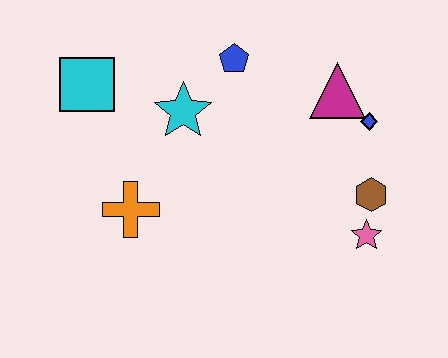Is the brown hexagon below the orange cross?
No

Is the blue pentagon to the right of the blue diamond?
No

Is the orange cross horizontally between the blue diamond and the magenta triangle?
No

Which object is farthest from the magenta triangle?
The cyan square is farthest from the magenta triangle.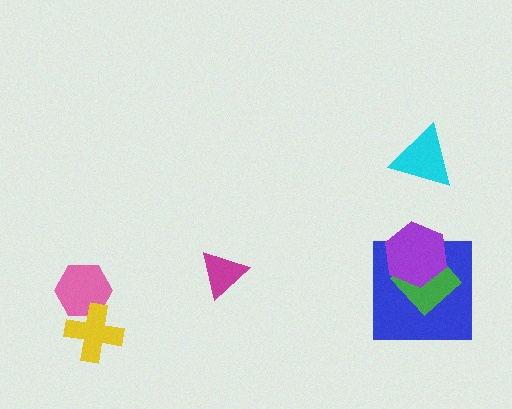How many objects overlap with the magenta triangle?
0 objects overlap with the magenta triangle.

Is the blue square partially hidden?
Yes, it is partially covered by another shape.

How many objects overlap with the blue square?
2 objects overlap with the blue square.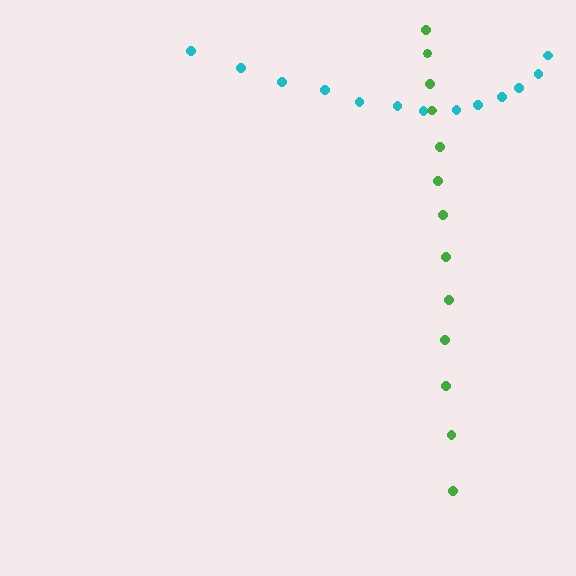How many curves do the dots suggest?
There are 2 distinct paths.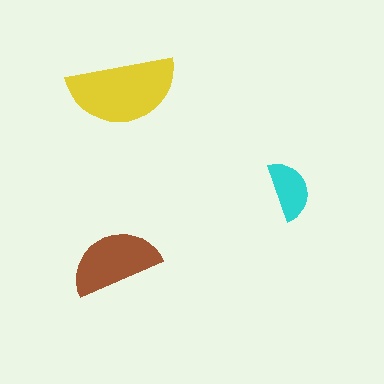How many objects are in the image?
There are 3 objects in the image.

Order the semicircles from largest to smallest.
the yellow one, the brown one, the cyan one.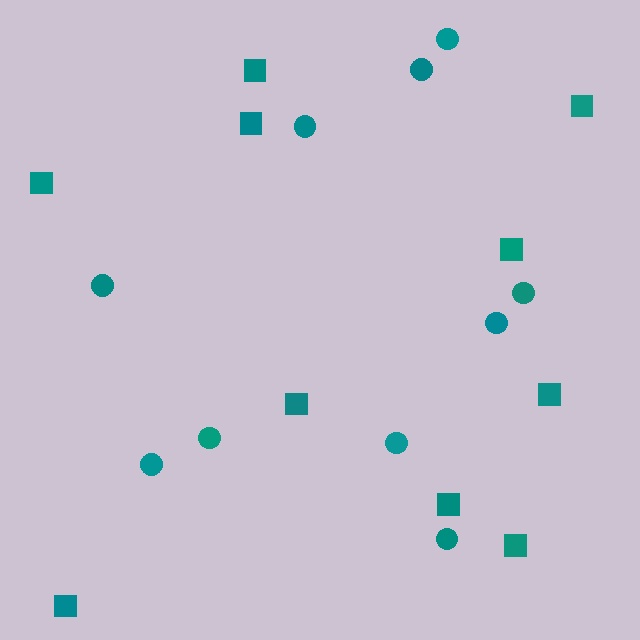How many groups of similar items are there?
There are 2 groups: one group of circles (10) and one group of squares (10).